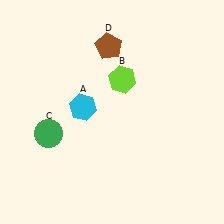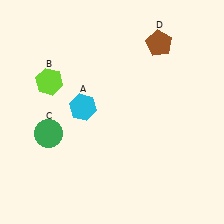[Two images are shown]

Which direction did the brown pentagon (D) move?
The brown pentagon (D) moved right.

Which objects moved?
The objects that moved are: the lime hexagon (B), the brown pentagon (D).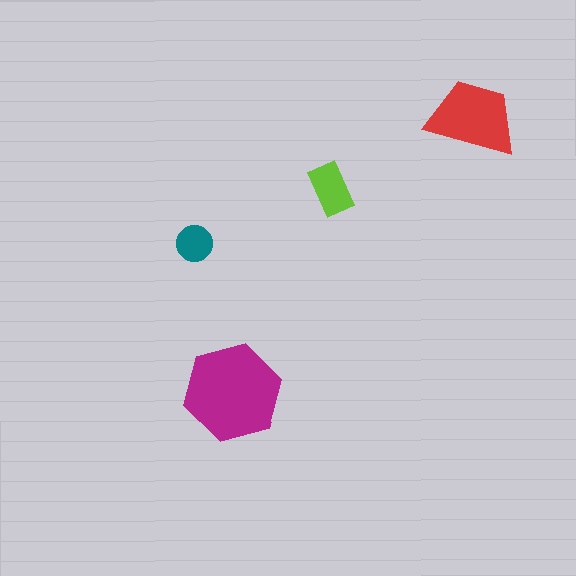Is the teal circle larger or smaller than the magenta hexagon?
Smaller.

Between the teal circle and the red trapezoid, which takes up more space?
The red trapezoid.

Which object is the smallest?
The teal circle.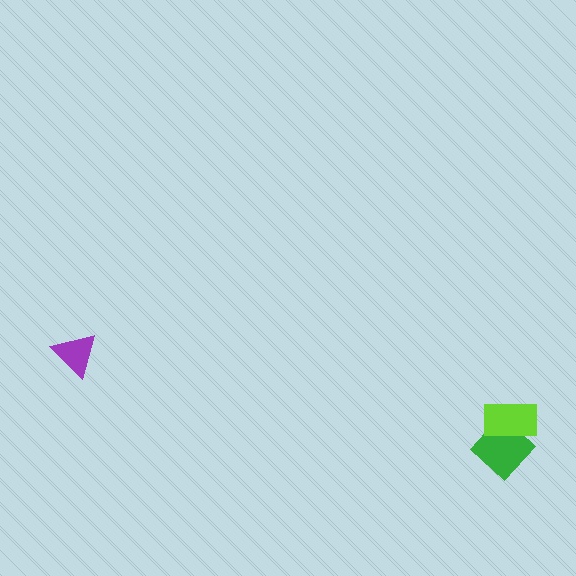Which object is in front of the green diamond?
The lime rectangle is in front of the green diamond.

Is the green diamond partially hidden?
Yes, it is partially covered by another shape.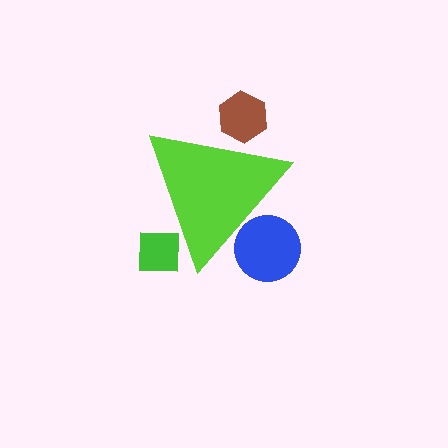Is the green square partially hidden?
Yes, the green square is partially hidden behind the lime triangle.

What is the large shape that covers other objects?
A lime triangle.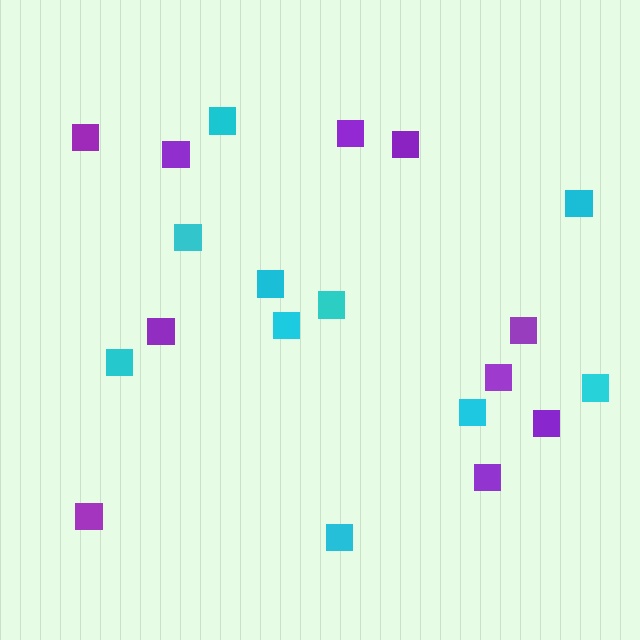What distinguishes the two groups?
There are 2 groups: one group of purple squares (10) and one group of cyan squares (10).